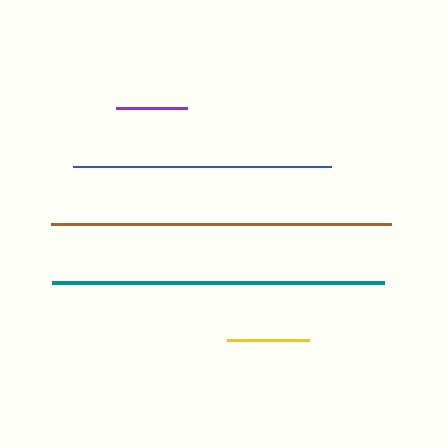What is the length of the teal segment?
The teal segment is approximately 332 pixels long.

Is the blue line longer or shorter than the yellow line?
The blue line is longer than the yellow line.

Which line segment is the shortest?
The purple line is the shortest at approximately 71 pixels.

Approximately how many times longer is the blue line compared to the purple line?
The blue line is approximately 3.6 times the length of the purple line.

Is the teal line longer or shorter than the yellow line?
The teal line is longer than the yellow line.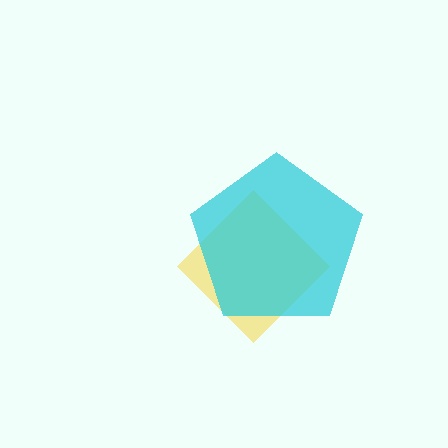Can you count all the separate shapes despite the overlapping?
Yes, there are 2 separate shapes.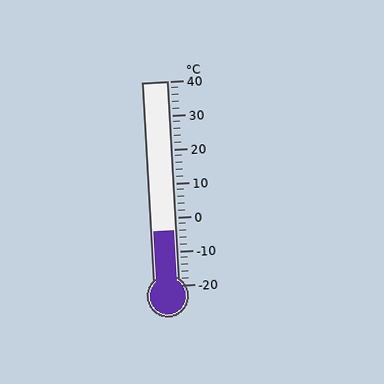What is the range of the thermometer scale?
The thermometer scale ranges from -20°C to 40°C.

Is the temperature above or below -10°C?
The temperature is above -10°C.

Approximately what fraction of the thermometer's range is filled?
The thermometer is filled to approximately 25% of its range.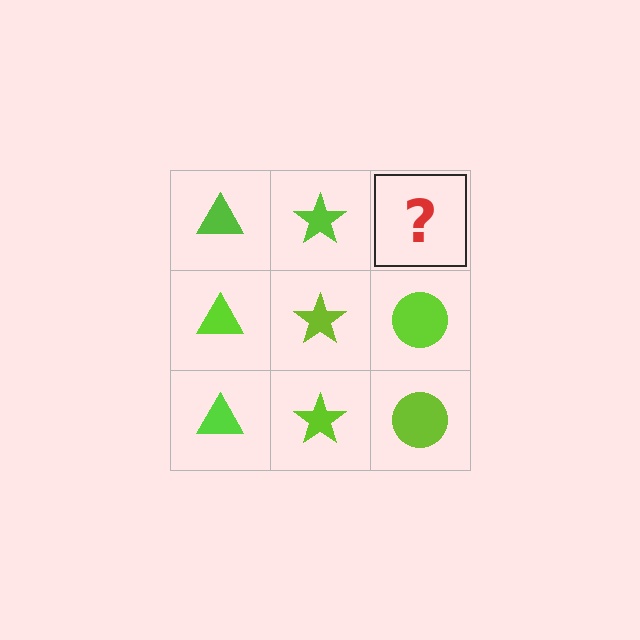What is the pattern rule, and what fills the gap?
The rule is that each column has a consistent shape. The gap should be filled with a lime circle.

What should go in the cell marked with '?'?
The missing cell should contain a lime circle.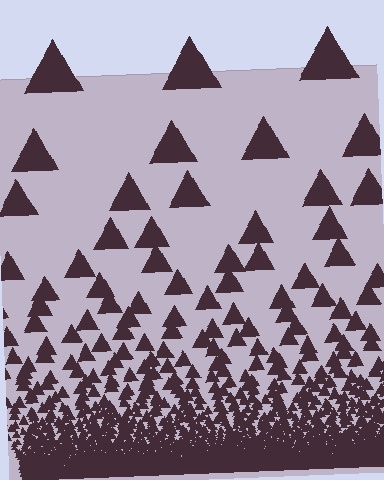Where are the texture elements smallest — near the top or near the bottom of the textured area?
Near the bottom.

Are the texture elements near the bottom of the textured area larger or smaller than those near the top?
Smaller. The gradient is inverted — elements near the bottom are smaller and denser.